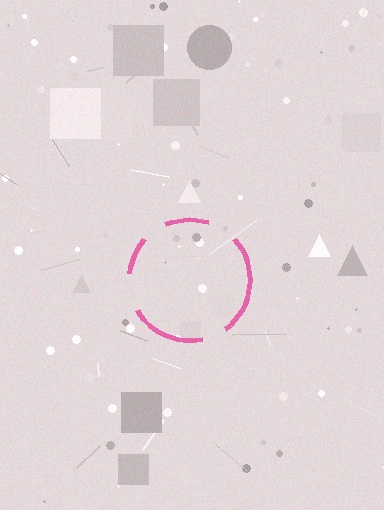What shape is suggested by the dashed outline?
The dashed outline suggests a circle.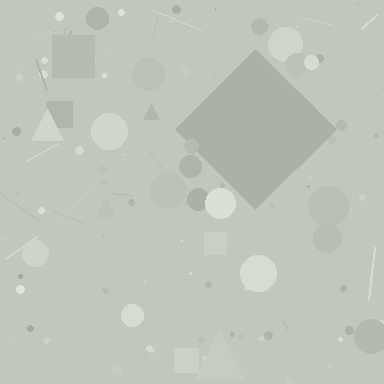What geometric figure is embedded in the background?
A diamond is embedded in the background.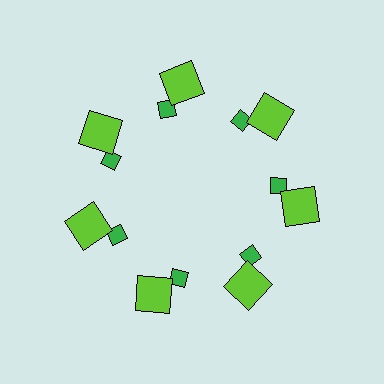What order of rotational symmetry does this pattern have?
This pattern has 7-fold rotational symmetry.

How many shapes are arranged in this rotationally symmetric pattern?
There are 14 shapes, arranged in 7 groups of 2.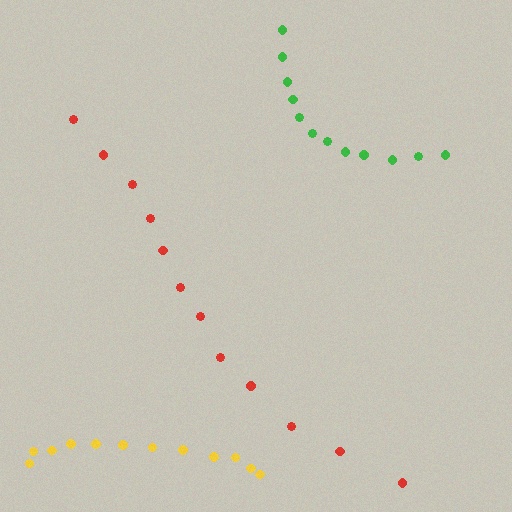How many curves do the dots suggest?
There are 3 distinct paths.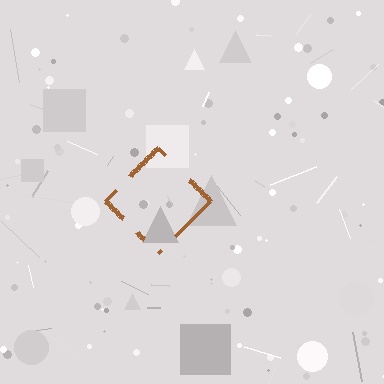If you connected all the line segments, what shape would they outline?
They would outline a diamond.